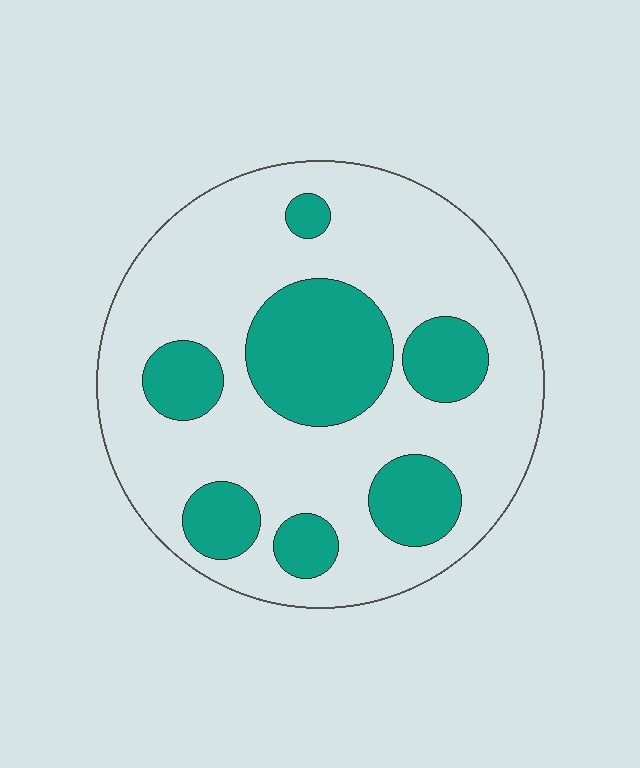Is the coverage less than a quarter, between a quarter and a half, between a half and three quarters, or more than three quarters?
Between a quarter and a half.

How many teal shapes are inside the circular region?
7.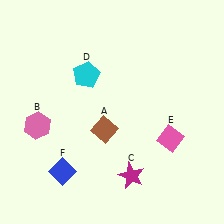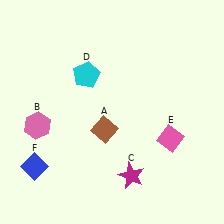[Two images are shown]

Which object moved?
The blue diamond (F) moved left.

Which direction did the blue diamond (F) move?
The blue diamond (F) moved left.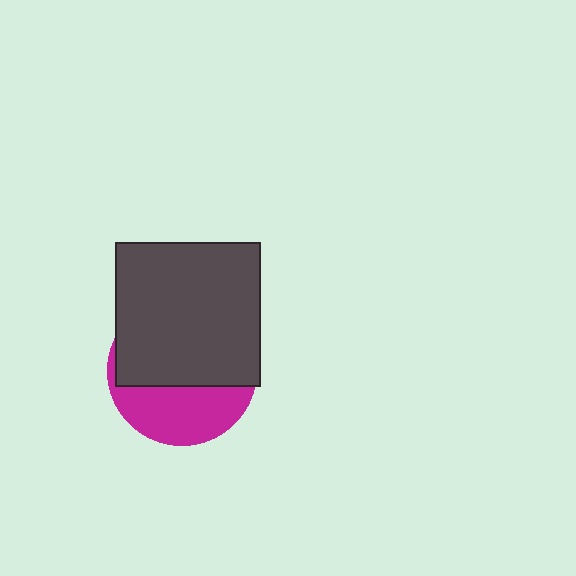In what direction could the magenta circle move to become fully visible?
The magenta circle could move down. That would shift it out from behind the dark gray square entirely.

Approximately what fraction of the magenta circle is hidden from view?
Roughly 62% of the magenta circle is hidden behind the dark gray square.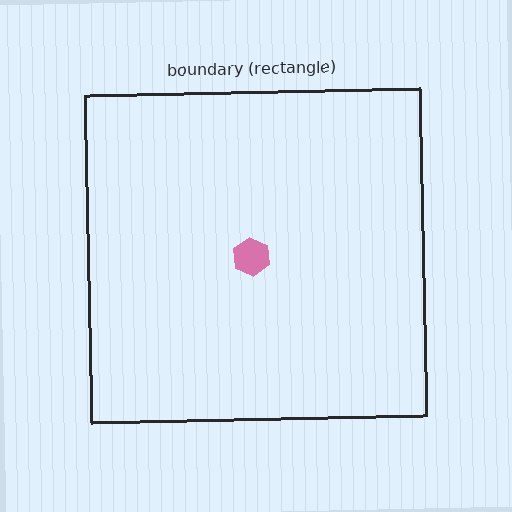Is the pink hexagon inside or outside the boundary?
Inside.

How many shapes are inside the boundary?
1 inside, 0 outside.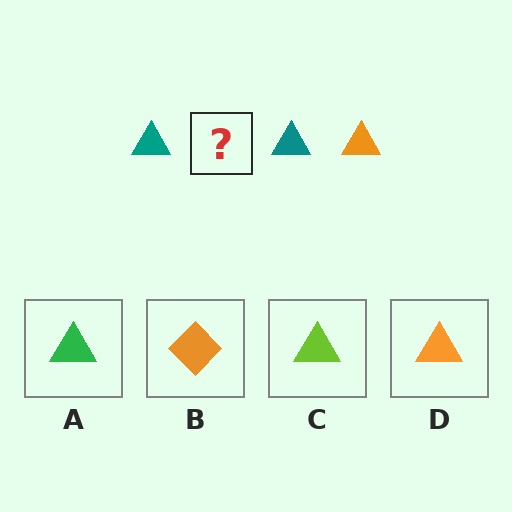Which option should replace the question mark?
Option D.